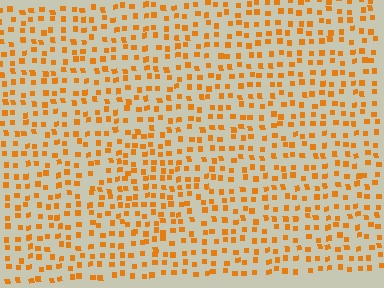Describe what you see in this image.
The image contains small orange elements arranged at two different densities. A diamond-shaped region is visible where the elements are more densely packed than the surrounding area.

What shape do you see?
I see a diamond.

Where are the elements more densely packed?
The elements are more densely packed inside the diamond boundary.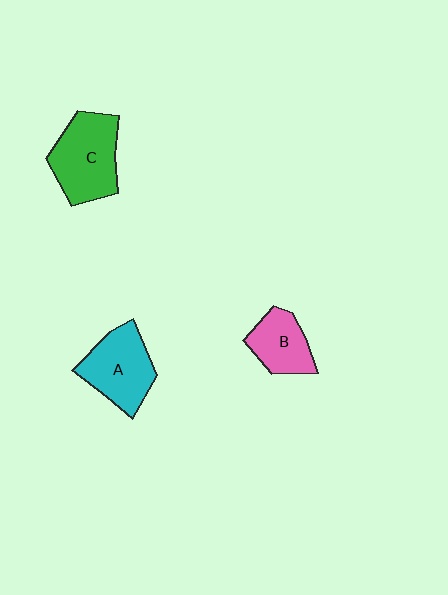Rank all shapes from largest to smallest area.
From largest to smallest: C (green), A (cyan), B (pink).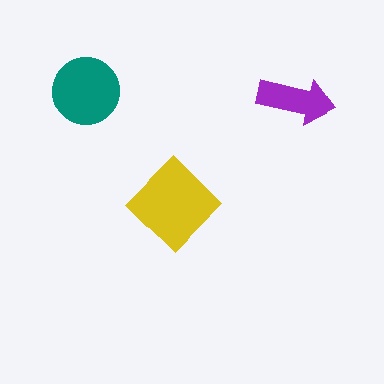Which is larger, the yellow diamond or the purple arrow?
The yellow diamond.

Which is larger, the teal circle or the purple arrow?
The teal circle.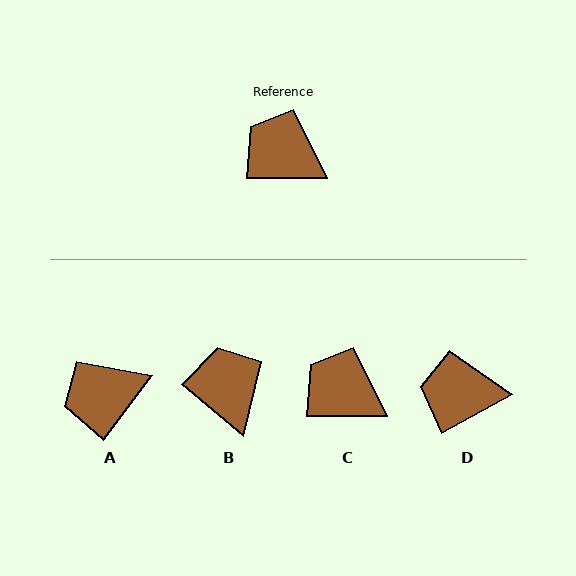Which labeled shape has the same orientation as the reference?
C.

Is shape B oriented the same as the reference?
No, it is off by about 40 degrees.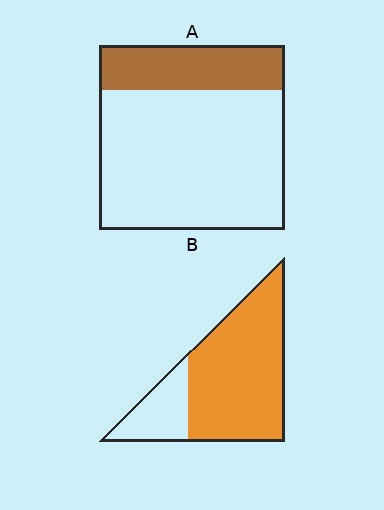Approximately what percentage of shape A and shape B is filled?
A is approximately 25% and B is approximately 75%.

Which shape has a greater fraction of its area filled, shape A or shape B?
Shape B.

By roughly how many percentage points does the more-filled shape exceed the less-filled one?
By roughly 55 percentage points (B over A).